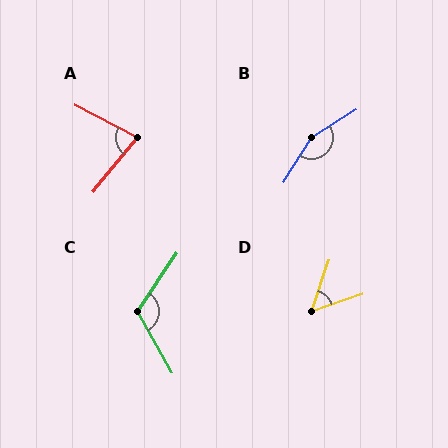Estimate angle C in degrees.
Approximately 116 degrees.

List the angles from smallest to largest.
D (53°), A (78°), C (116°), B (154°).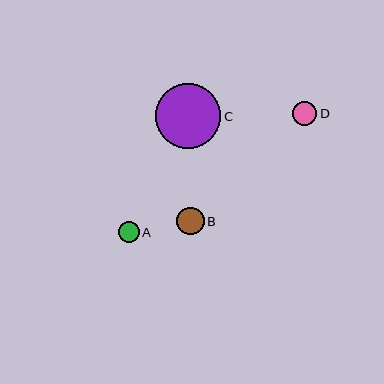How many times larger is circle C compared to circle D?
Circle C is approximately 2.7 times the size of circle D.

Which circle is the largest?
Circle C is the largest with a size of approximately 66 pixels.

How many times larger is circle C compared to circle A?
Circle C is approximately 3.2 times the size of circle A.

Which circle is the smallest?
Circle A is the smallest with a size of approximately 21 pixels.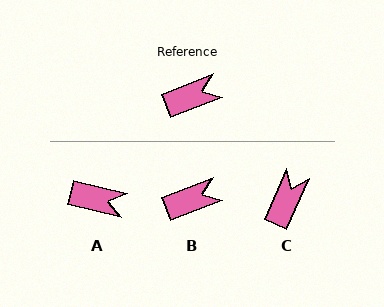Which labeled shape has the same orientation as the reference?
B.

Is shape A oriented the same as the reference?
No, it is off by about 34 degrees.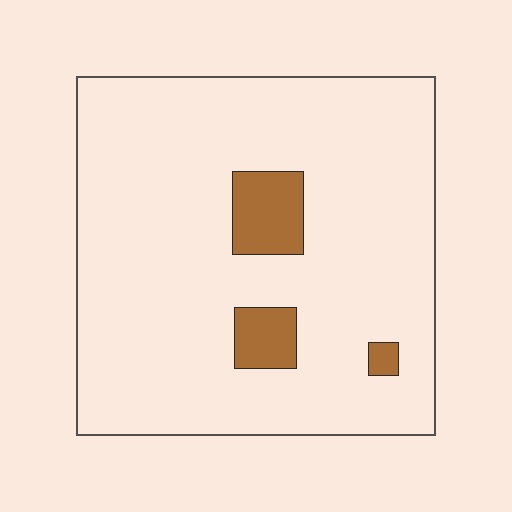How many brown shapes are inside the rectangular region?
3.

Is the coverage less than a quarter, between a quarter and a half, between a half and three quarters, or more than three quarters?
Less than a quarter.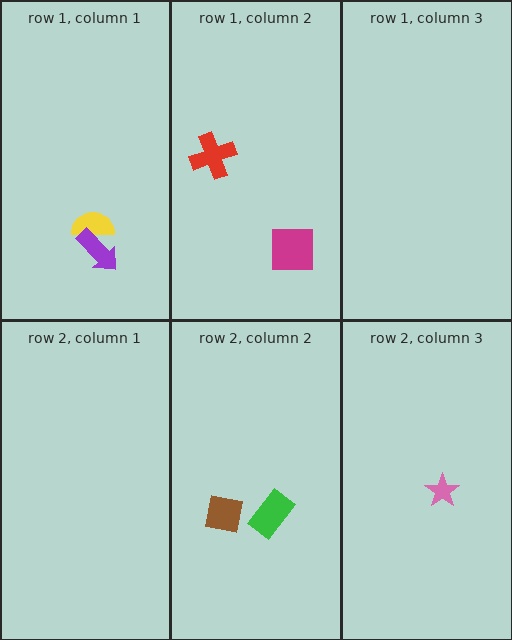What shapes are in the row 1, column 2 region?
The magenta square, the red cross.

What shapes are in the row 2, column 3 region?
The pink star.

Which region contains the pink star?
The row 2, column 3 region.